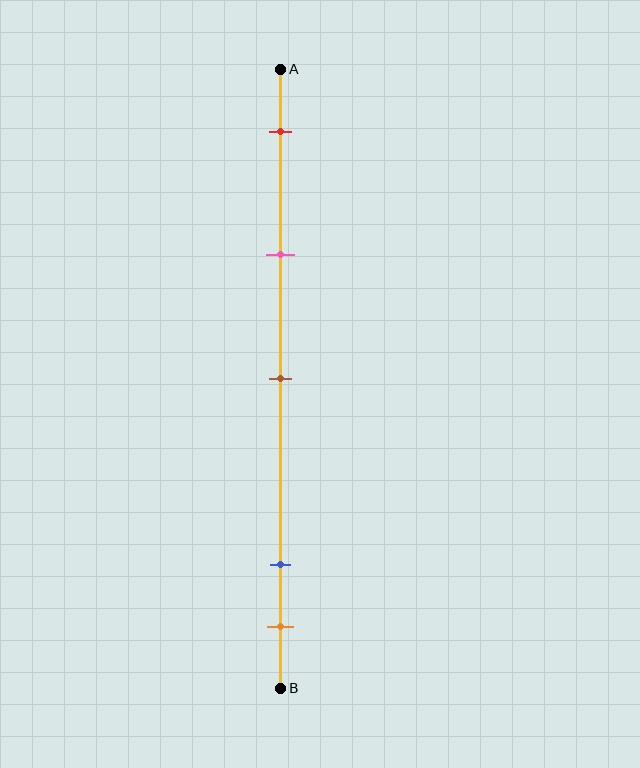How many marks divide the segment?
There are 5 marks dividing the segment.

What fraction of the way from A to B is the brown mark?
The brown mark is approximately 50% (0.5) of the way from A to B.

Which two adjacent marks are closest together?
The blue and orange marks are the closest adjacent pair.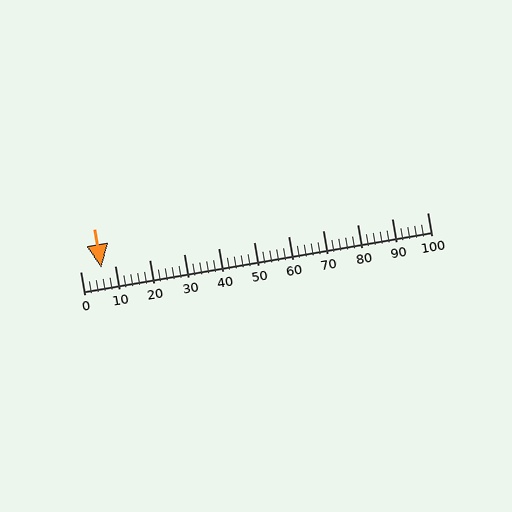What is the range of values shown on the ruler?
The ruler shows values from 0 to 100.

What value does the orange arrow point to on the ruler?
The orange arrow points to approximately 6.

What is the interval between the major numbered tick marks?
The major tick marks are spaced 10 units apart.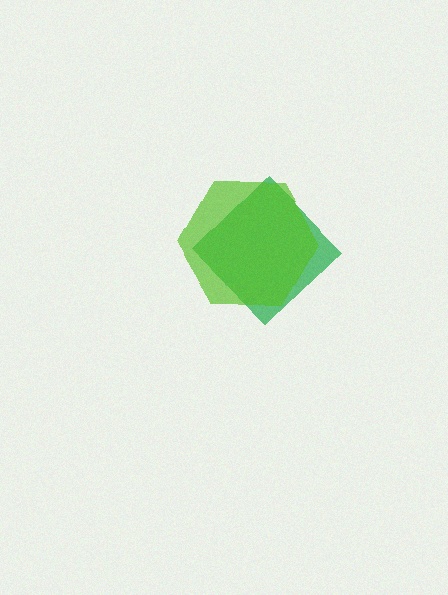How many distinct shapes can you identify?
There are 2 distinct shapes: a green diamond, a lime hexagon.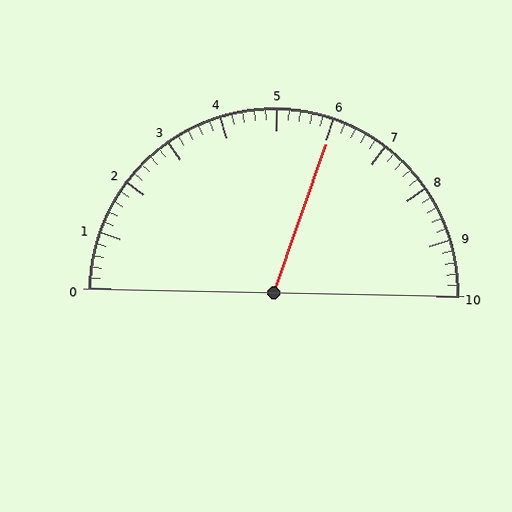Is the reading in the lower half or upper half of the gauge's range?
The reading is in the upper half of the range (0 to 10).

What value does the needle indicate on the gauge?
The needle indicates approximately 6.0.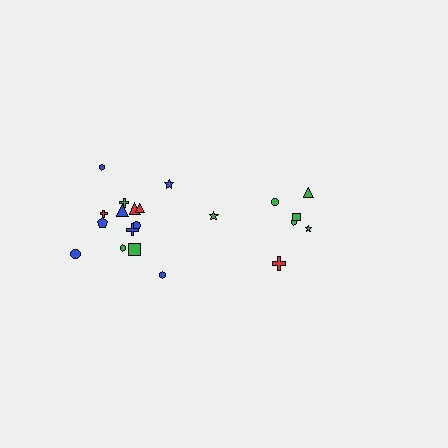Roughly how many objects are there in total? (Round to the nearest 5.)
Roughly 20 objects in total.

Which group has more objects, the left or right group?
The left group.